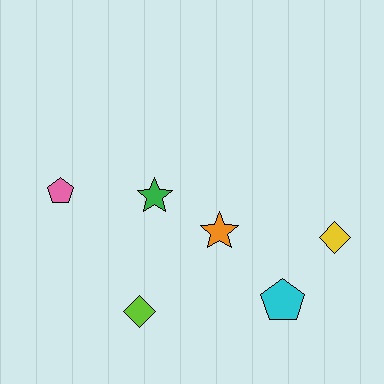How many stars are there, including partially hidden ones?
There are 2 stars.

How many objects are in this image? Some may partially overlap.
There are 6 objects.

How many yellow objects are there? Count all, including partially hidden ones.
There is 1 yellow object.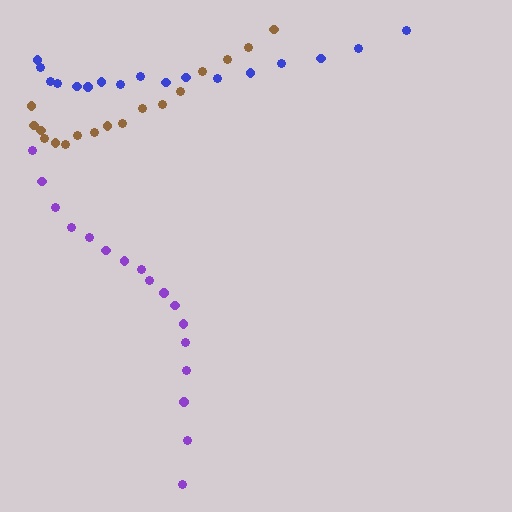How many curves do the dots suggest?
There are 3 distinct paths.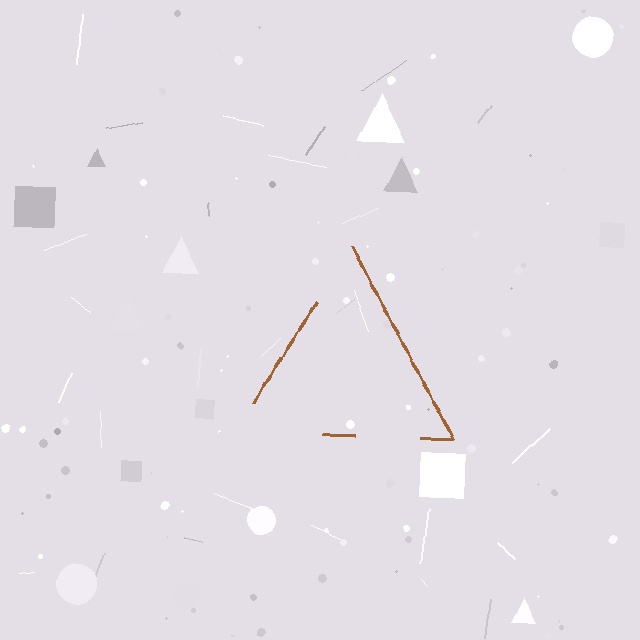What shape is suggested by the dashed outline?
The dashed outline suggests a triangle.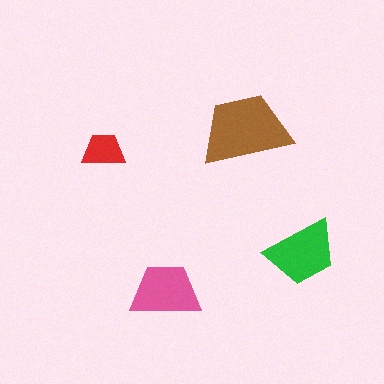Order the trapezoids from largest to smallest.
the brown one, the green one, the pink one, the red one.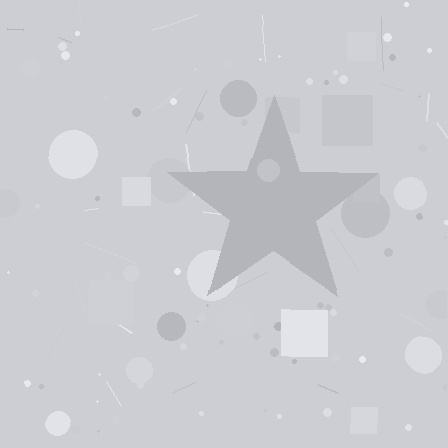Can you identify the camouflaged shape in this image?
The camouflaged shape is a star.